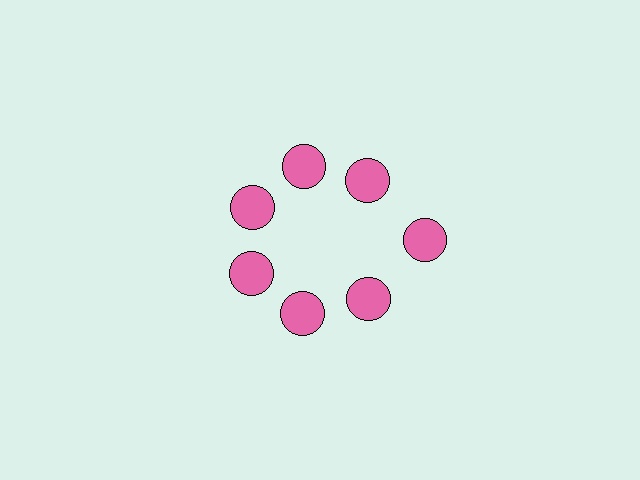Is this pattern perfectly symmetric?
No. The 7 pink circles are arranged in a ring, but one element near the 3 o'clock position is pushed outward from the center, breaking the 7-fold rotational symmetry.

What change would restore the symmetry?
The symmetry would be restored by moving it inward, back onto the ring so that all 7 circles sit at equal angles and equal distance from the center.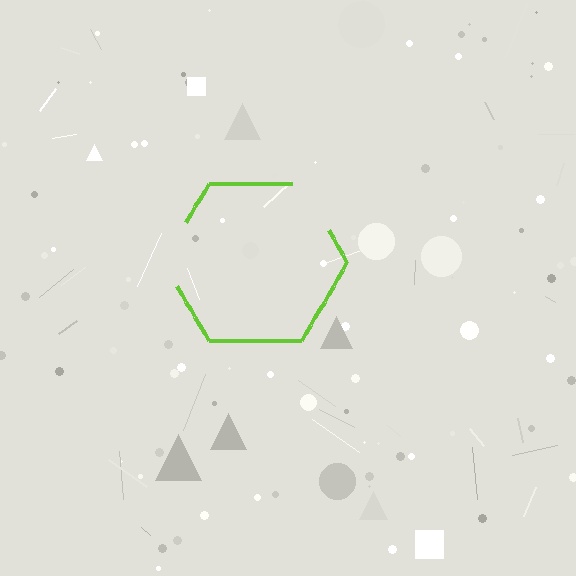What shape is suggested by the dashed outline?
The dashed outline suggests a hexagon.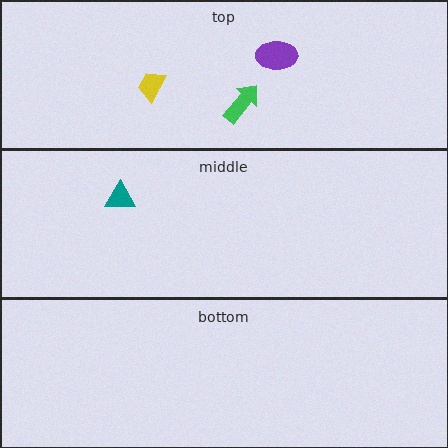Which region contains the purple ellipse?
The top region.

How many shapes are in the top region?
3.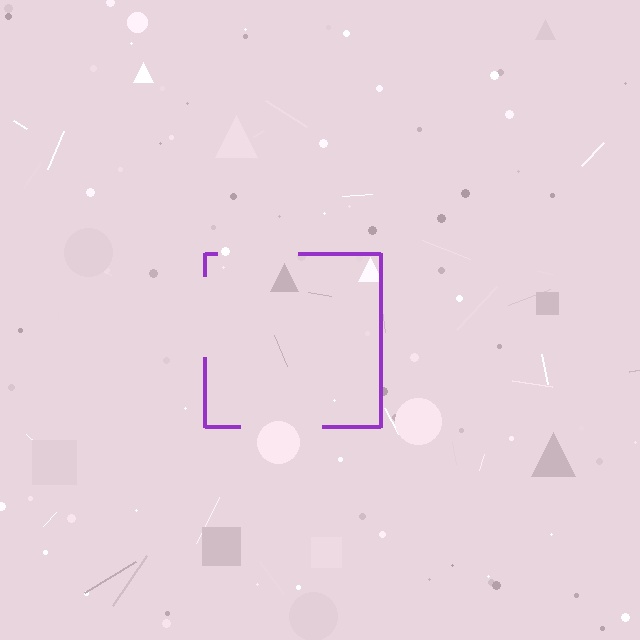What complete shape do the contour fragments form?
The contour fragments form a square.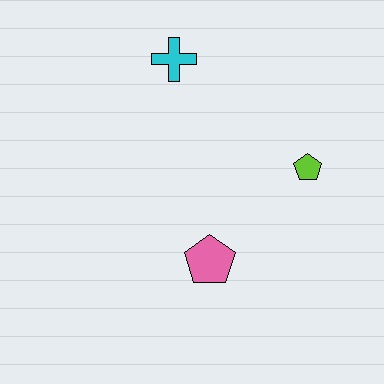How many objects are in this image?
There are 3 objects.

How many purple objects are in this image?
There are no purple objects.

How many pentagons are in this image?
There are 2 pentagons.